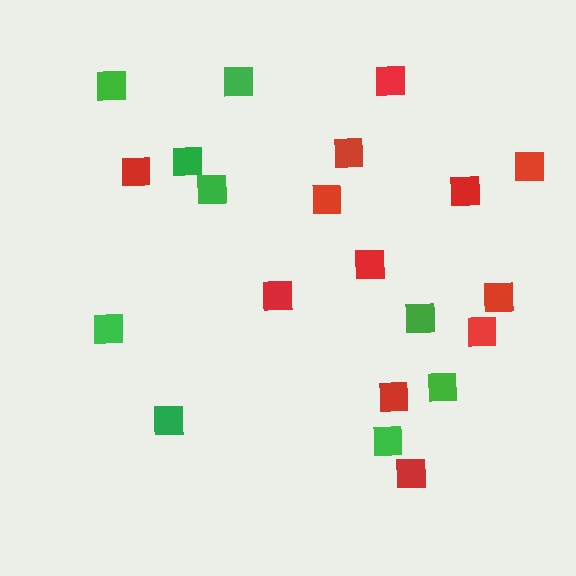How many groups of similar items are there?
There are 2 groups: one group of green squares (9) and one group of red squares (12).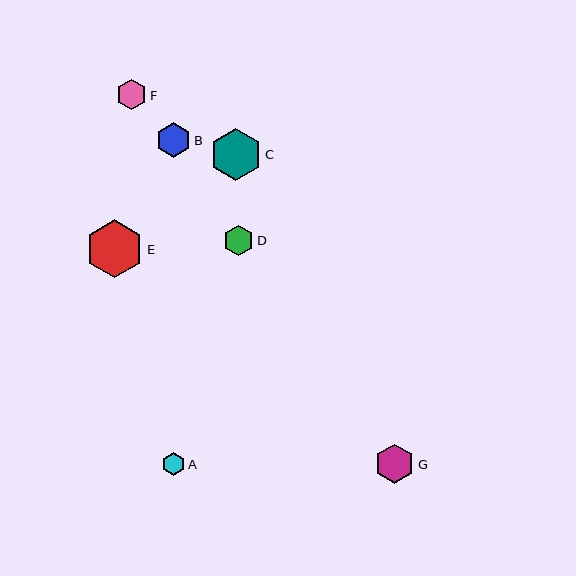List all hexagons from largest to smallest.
From largest to smallest: E, C, G, B, D, F, A.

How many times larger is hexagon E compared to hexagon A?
Hexagon E is approximately 2.5 times the size of hexagon A.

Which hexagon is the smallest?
Hexagon A is the smallest with a size of approximately 23 pixels.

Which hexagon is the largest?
Hexagon E is the largest with a size of approximately 58 pixels.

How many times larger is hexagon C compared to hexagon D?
Hexagon C is approximately 1.7 times the size of hexagon D.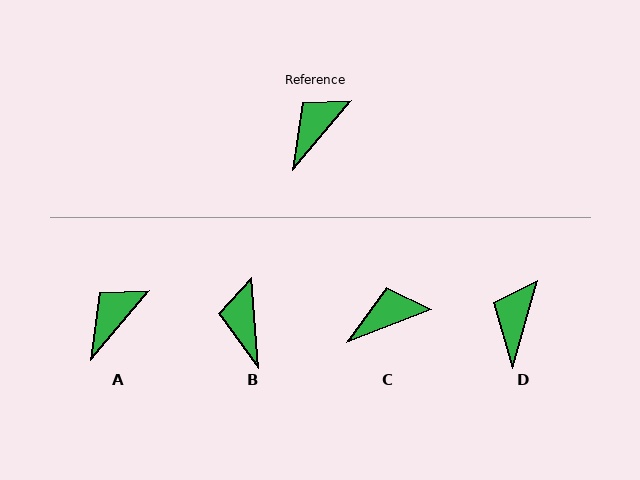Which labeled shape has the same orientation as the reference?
A.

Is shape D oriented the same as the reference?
No, it is off by about 24 degrees.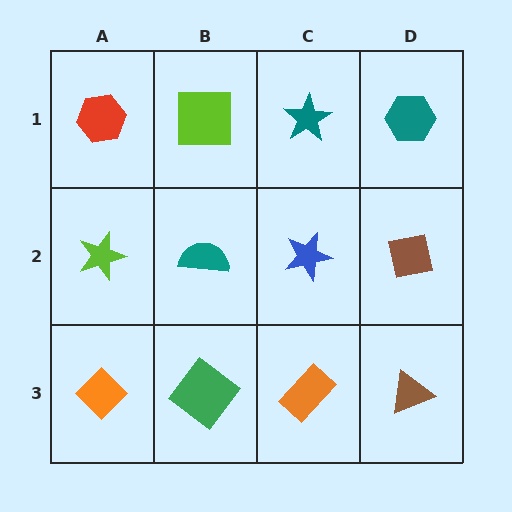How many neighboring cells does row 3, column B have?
3.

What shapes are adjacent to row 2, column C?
A teal star (row 1, column C), an orange rectangle (row 3, column C), a teal semicircle (row 2, column B), a brown square (row 2, column D).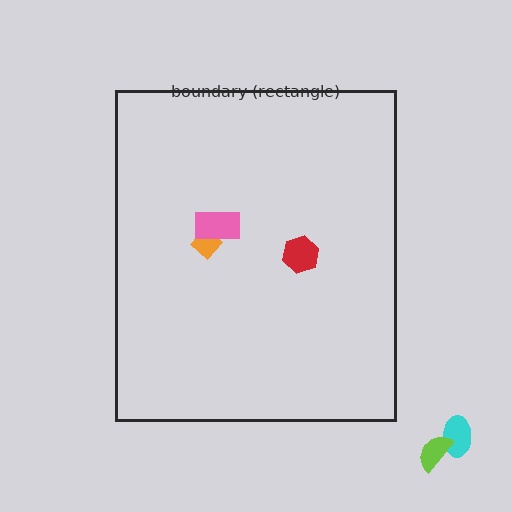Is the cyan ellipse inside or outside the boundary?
Outside.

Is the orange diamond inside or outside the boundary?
Inside.